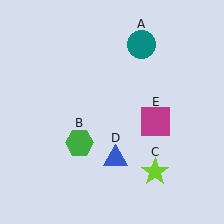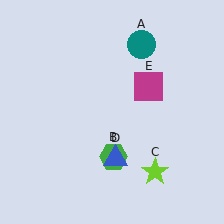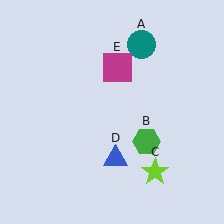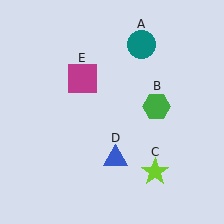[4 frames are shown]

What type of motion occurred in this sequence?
The green hexagon (object B), magenta square (object E) rotated counterclockwise around the center of the scene.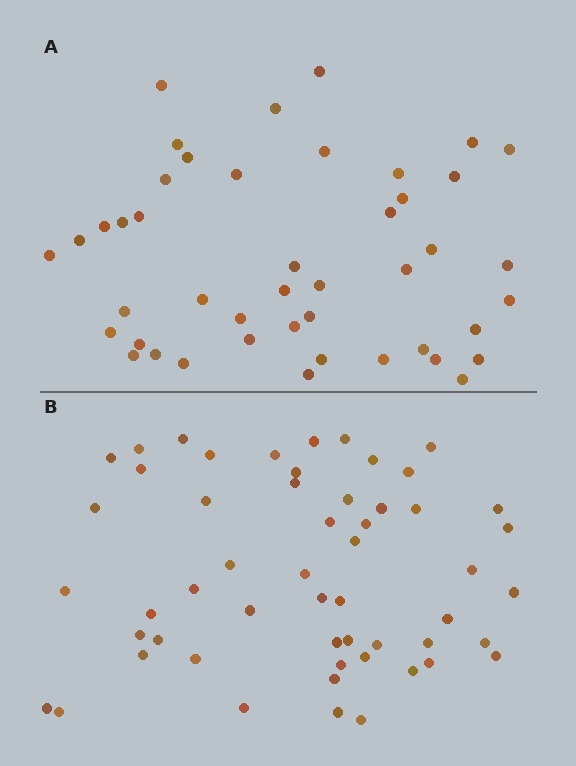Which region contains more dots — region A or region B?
Region B (the bottom region) has more dots.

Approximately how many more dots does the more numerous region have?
Region B has roughly 8 or so more dots than region A.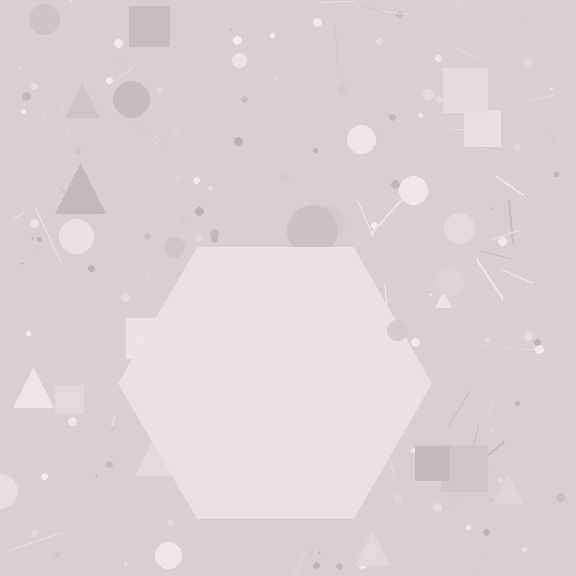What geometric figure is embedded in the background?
A hexagon is embedded in the background.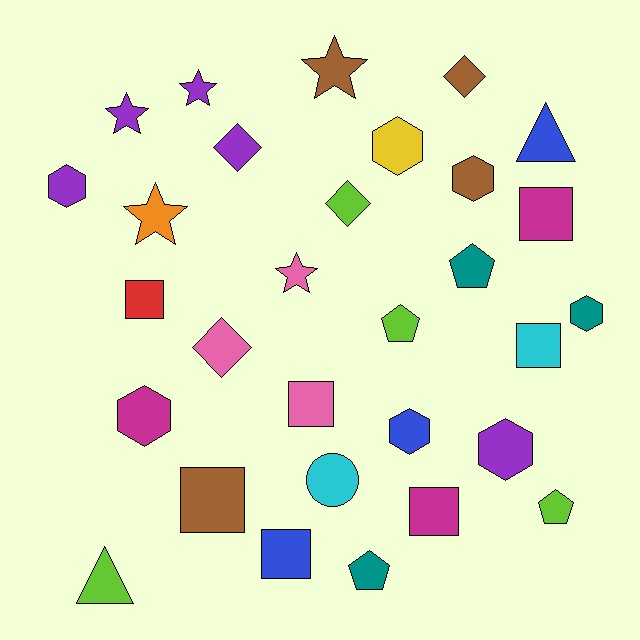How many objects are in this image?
There are 30 objects.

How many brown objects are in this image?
There are 4 brown objects.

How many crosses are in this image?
There are no crosses.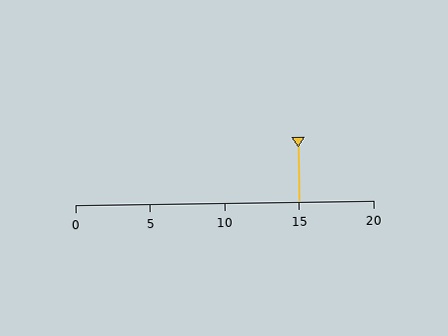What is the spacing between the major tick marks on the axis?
The major ticks are spaced 5 apart.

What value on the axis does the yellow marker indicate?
The marker indicates approximately 15.